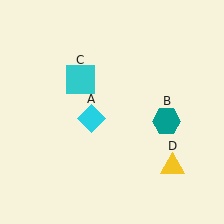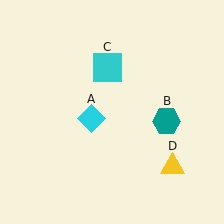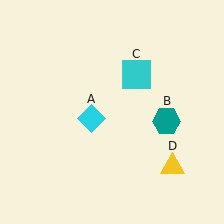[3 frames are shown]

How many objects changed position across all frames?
1 object changed position: cyan square (object C).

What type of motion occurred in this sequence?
The cyan square (object C) rotated clockwise around the center of the scene.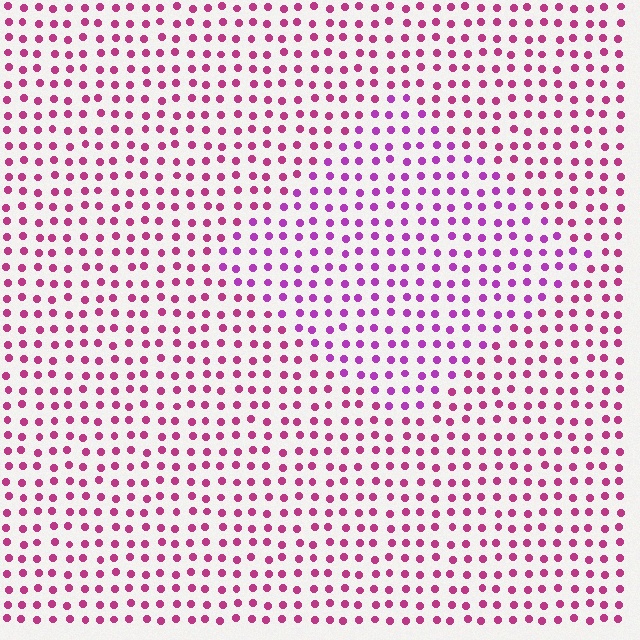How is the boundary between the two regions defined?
The boundary is defined purely by a slight shift in hue (about 29 degrees). Spacing, size, and orientation are identical on both sides.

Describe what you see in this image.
The image is filled with small magenta elements in a uniform arrangement. A diamond-shaped region is visible where the elements are tinted to a slightly different hue, forming a subtle color boundary.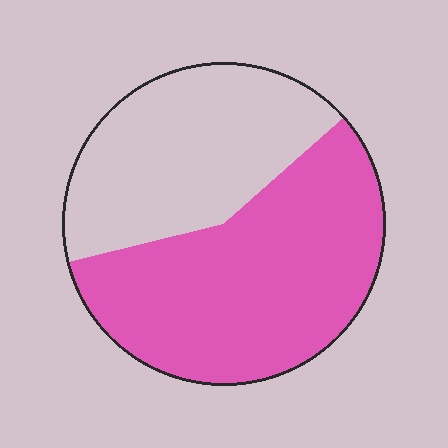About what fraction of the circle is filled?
About three fifths (3/5).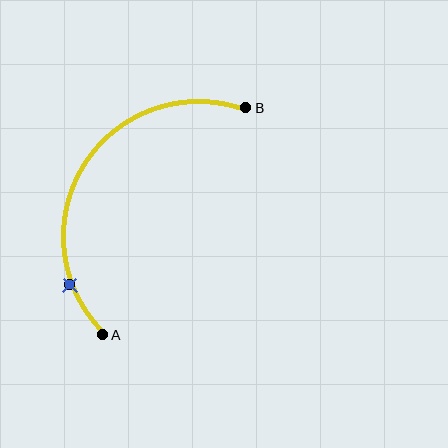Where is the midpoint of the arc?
The arc midpoint is the point on the curve farthest from the straight line joining A and B. It sits to the left of that line.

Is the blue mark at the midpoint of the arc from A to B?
No. The blue mark lies on the arc but is closer to endpoint A. The arc midpoint would be at the point on the curve equidistant along the arc from both A and B.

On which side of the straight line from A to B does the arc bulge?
The arc bulges to the left of the straight line connecting A and B.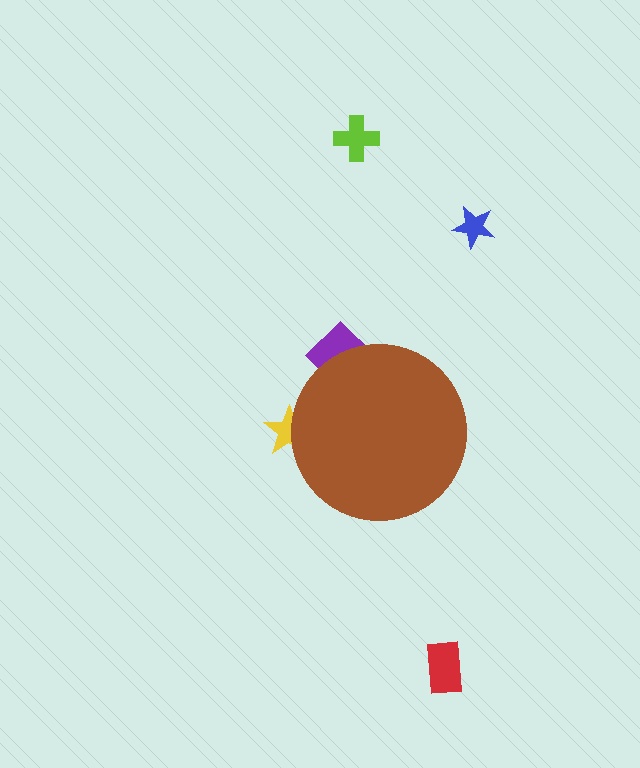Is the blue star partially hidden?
No, the blue star is fully visible.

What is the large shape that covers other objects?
A brown circle.